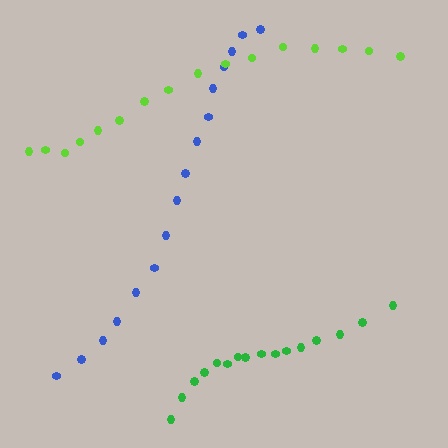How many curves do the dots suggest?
There are 3 distinct paths.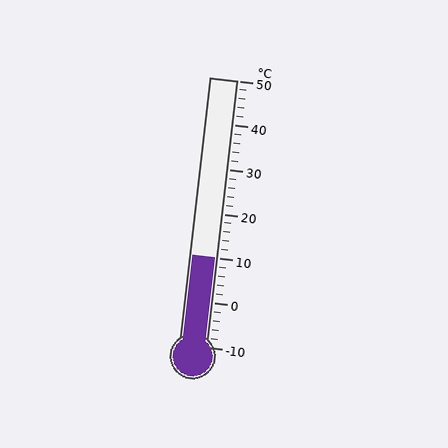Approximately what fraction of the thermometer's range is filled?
The thermometer is filled to approximately 35% of its range.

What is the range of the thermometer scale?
The thermometer scale ranges from -10°C to 50°C.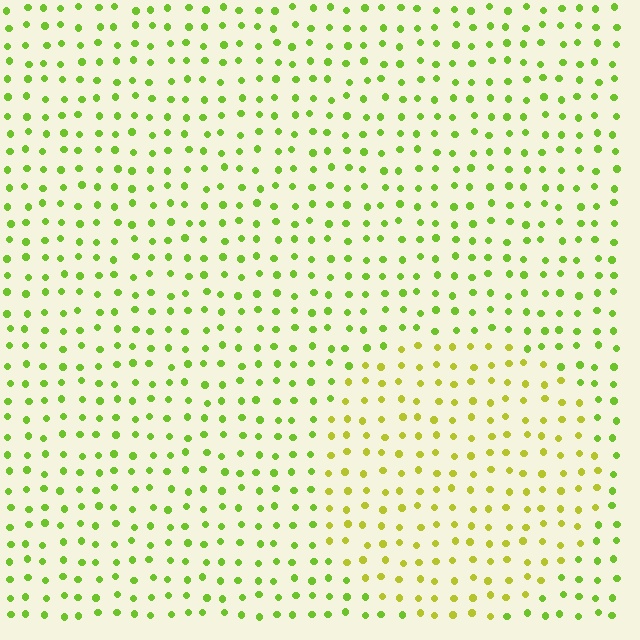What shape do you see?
I see a circle.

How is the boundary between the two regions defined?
The boundary is defined purely by a slight shift in hue (about 29 degrees). Spacing, size, and orientation are identical on both sides.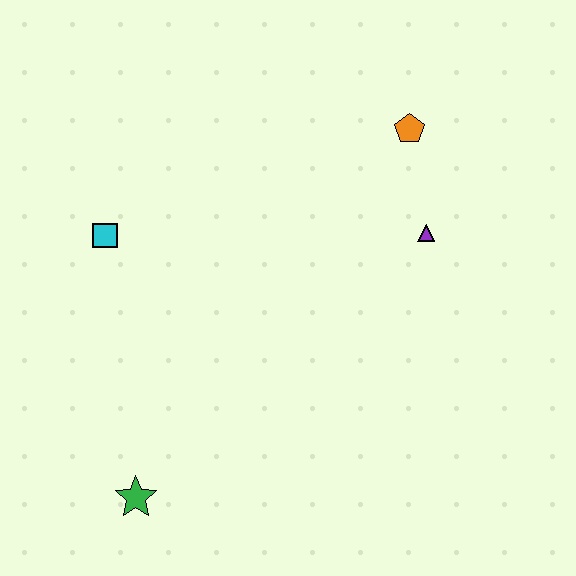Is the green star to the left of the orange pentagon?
Yes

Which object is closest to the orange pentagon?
The purple triangle is closest to the orange pentagon.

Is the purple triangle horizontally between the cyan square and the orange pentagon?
No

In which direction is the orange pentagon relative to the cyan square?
The orange pentagon is to the right of the cyan square.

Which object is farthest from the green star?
The orange pentagon is farthest from the green star.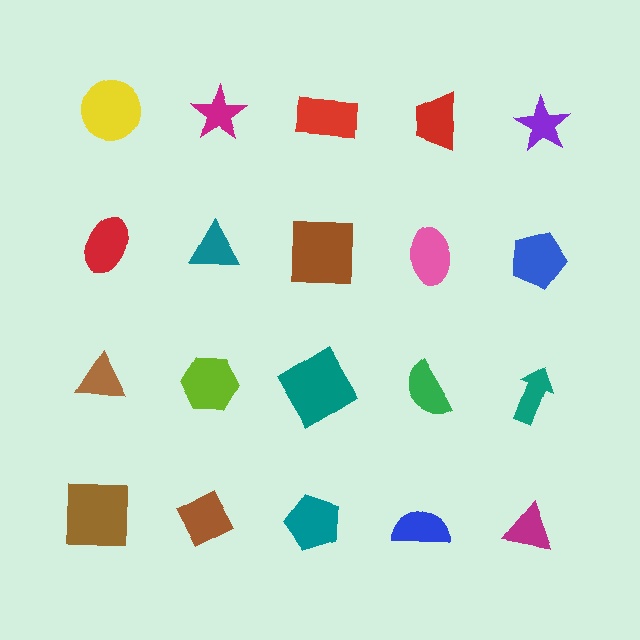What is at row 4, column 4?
A blue semicircle.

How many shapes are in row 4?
5 shapes.